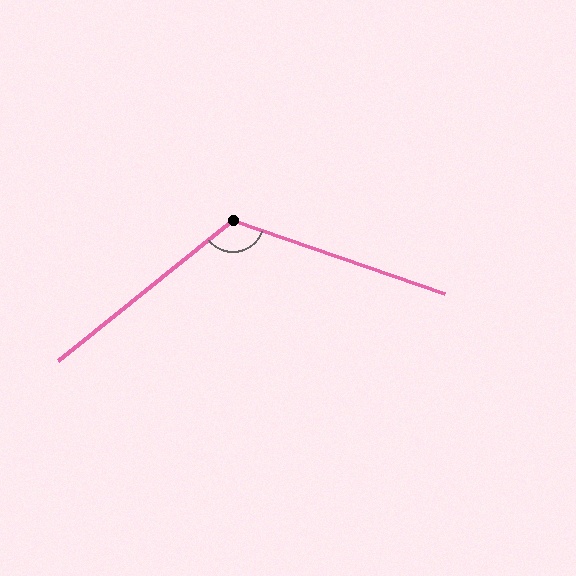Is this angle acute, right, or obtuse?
It is obtuse.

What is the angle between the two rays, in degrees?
Approximately 122 degrees.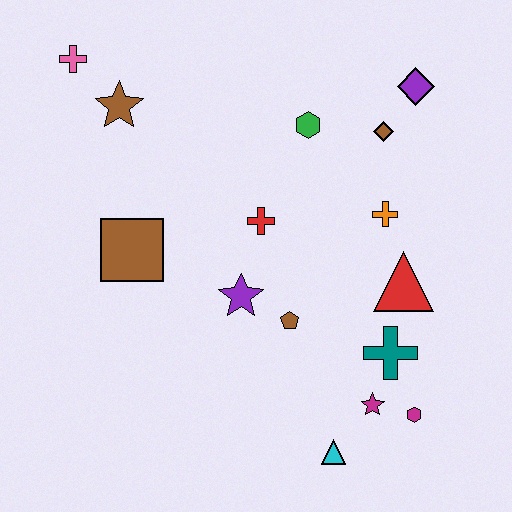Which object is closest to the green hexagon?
The brown diamond is closest to the green hexagon.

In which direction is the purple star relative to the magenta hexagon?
The purple star is to the left of the magenta hexagon.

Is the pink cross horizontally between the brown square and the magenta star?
No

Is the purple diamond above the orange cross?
Yes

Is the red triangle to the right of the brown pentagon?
Yes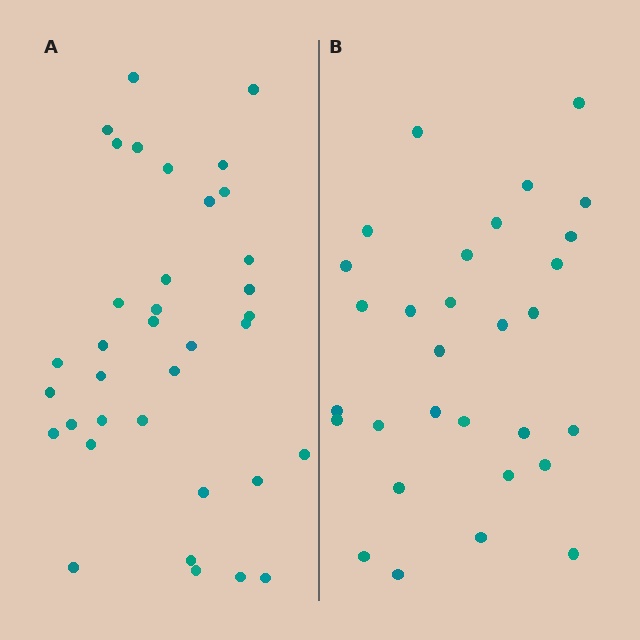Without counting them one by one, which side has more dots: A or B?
Region A (the left region) has more dots.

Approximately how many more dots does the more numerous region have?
Region A has about 6 more dots than region B.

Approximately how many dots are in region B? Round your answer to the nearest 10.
About 30 dots.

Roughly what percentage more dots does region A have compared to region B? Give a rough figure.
About 20% more.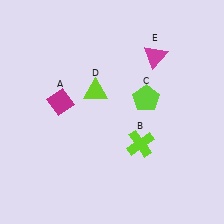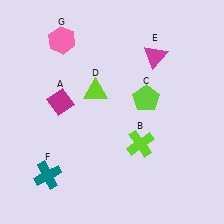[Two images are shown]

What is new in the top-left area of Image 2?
A pink hexagon (G) was added in the top-left area of Image 2.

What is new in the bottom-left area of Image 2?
A teal cross (F) was added in the bottom-left area of Image 2.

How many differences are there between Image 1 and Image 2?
There are 2 differences between the two images.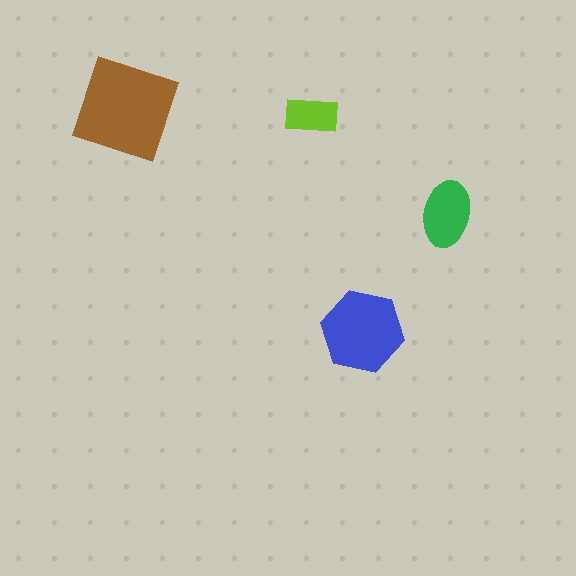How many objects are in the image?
There are 4 objects in the image.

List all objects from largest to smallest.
The brown diamond, the blue hexagon, the green ellipse, the lime rectangle.